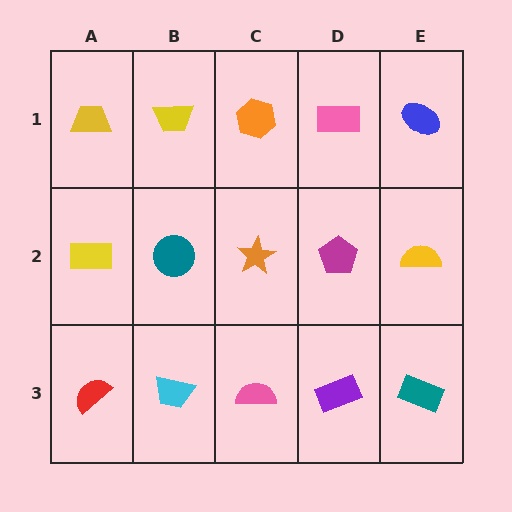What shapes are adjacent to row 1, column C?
An orange star (row 2, column C), a yellow trapezoid (row 1, column B), a pink rectangle (row 1, column D).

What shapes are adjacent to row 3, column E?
A yellow semicircle (row 2, column E), a purple rectangle (row 3, column D).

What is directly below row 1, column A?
A yellow rectangle.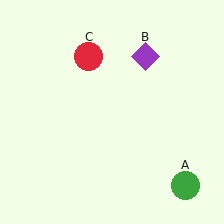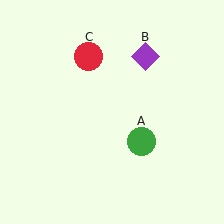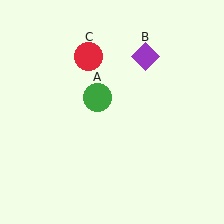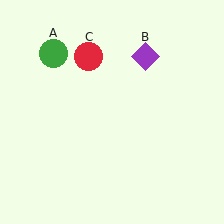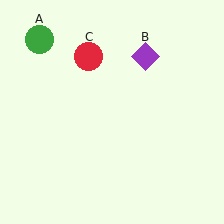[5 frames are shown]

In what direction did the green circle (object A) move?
The green circle (object A) moved up and to the left.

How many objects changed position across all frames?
1 object changed position: green circle (object A).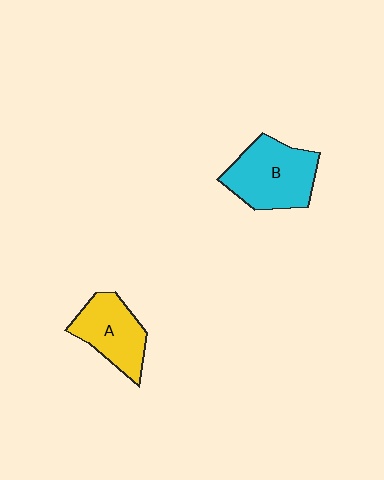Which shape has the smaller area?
Shape A (yellow).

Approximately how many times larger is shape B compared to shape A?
Approximately 1.3 times.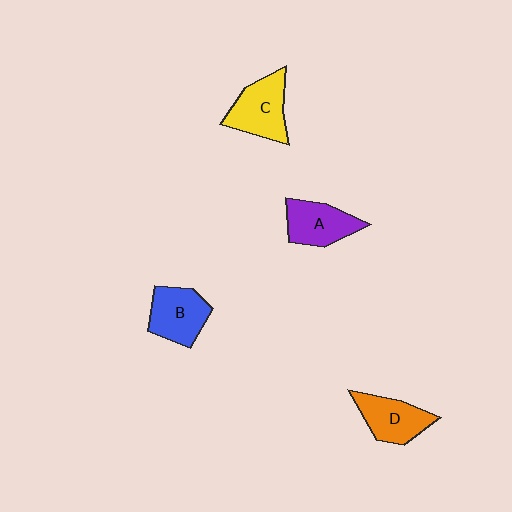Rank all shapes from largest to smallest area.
From largest to smallest: C (yellow), B (blue), D (orange), A (purple).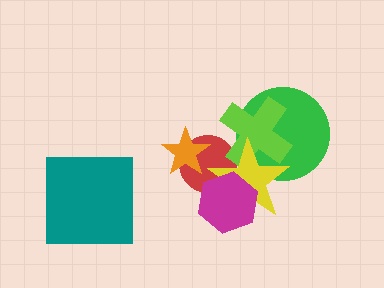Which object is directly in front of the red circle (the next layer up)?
The orange star is directly in front of the red circle.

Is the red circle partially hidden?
Yes, it is partially covered by another shape.